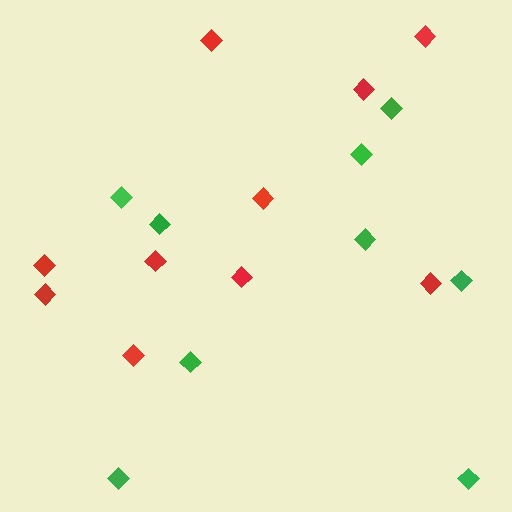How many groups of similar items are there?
There are 2 groups: one group of green diamonds (9) and one group of red diamonds (10).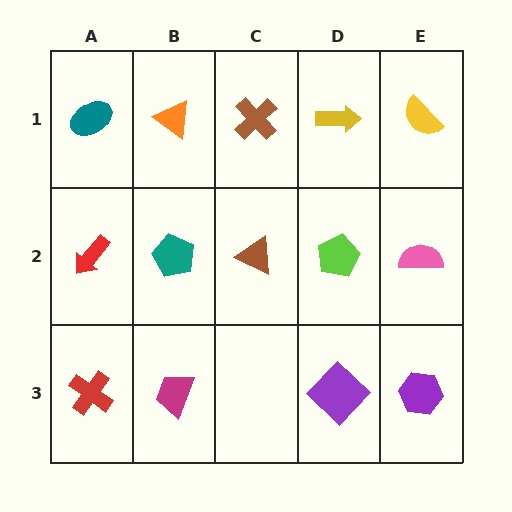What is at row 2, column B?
A teal pentagon.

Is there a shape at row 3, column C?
No, that cell is empty.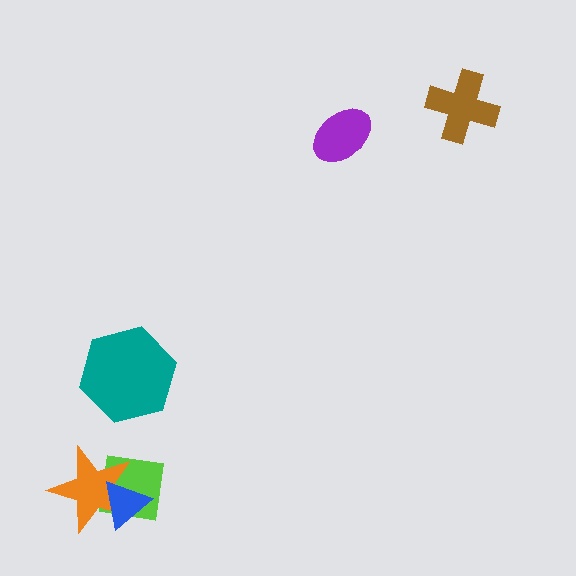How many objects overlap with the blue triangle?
2 objects overlap with the blue triangle.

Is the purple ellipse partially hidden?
No, no other shape covers it.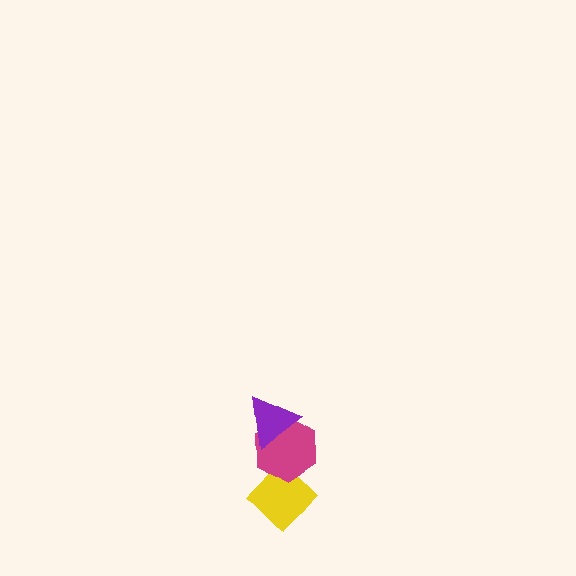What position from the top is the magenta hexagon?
The magenta hexagon is 2nd from the top.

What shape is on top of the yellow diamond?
The magenta hexagon is on top of the yellow diamond.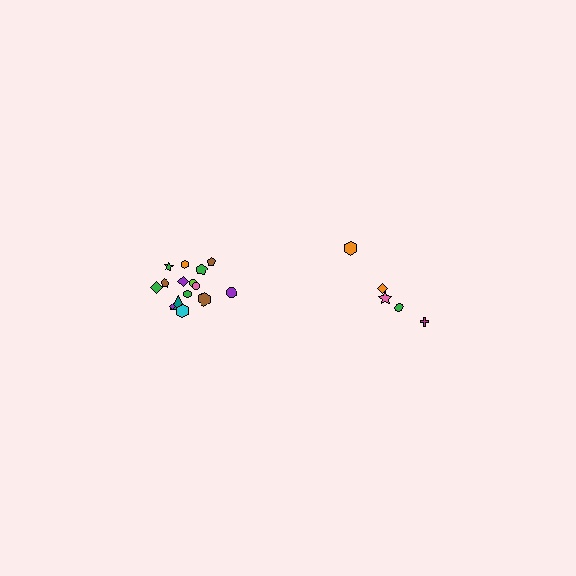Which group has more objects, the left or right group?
The left group.